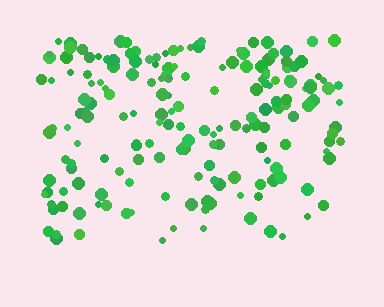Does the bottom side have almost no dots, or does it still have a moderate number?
Still a moderate number, just noticeably fewer than the top.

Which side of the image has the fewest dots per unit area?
The bottom.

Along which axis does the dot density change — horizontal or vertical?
Vertical.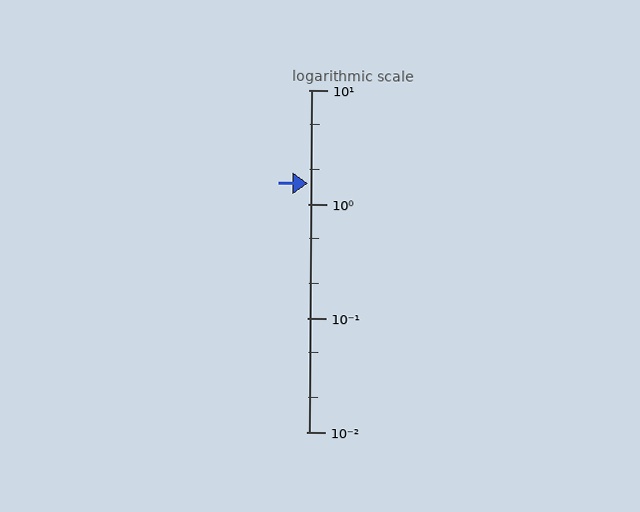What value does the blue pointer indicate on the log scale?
The pointer indicates approximately 1.5.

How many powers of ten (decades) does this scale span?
The scale spans 3 decades, from 0.01 to 10.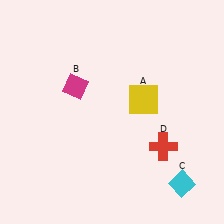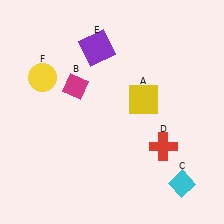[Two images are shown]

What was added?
A purple square (E), a yellow circle (F) were added in Image 2.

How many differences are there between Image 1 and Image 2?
There are 2 differences between the two images.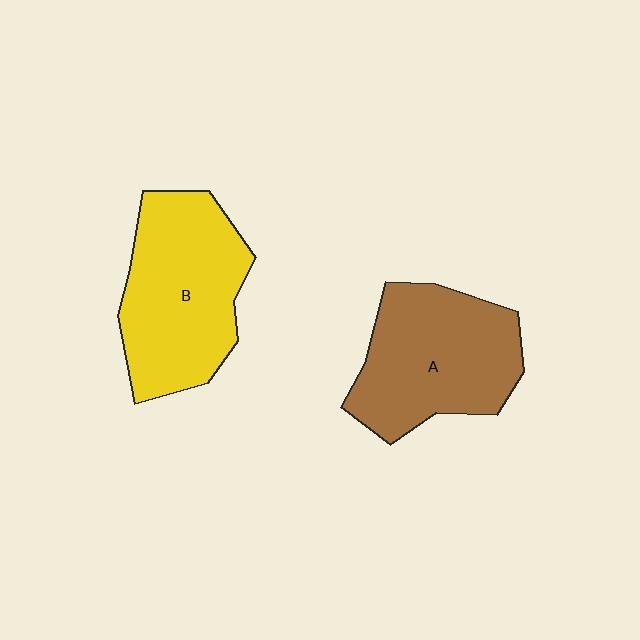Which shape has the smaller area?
Shape A (brown).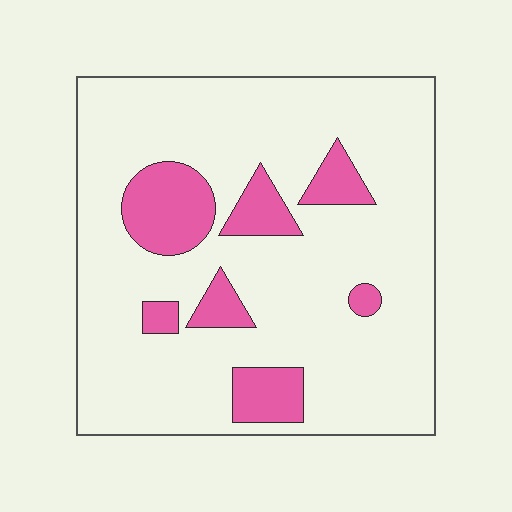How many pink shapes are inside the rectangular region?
7.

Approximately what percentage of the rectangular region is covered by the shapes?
Approximately 15%.